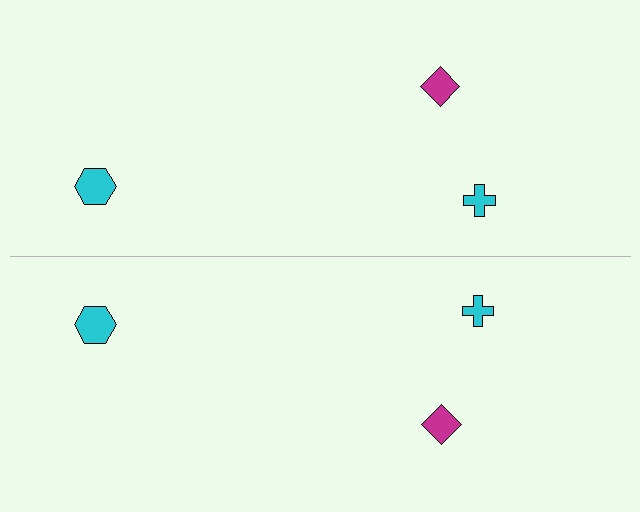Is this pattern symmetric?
Yes, this pattern has bilateral (reflection) symmetry.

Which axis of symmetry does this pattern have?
The pattern has a horizontal axis of symmetry running through the center of the image.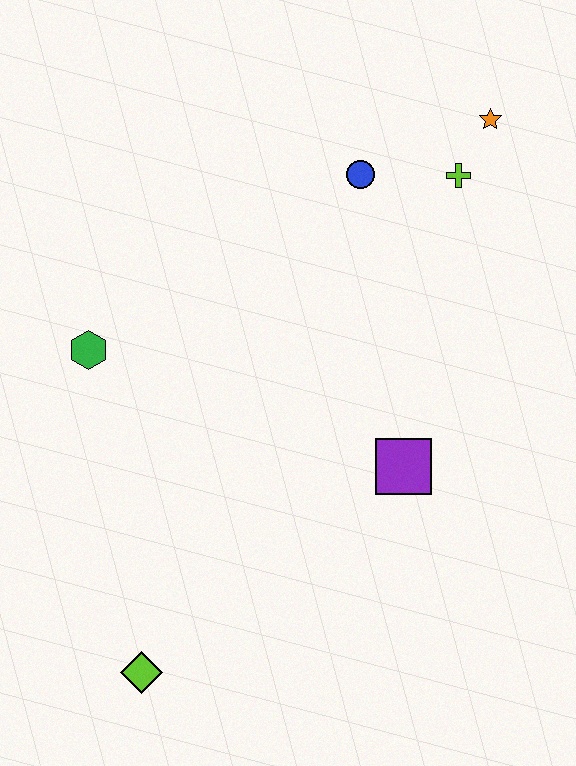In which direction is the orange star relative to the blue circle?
The orange star is to the right of the blue circle.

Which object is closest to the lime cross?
The orange star is closest to the lime cross.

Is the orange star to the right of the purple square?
Yes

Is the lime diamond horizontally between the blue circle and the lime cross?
No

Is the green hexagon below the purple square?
No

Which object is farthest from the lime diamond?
The orange star is farthest from the lime diamond.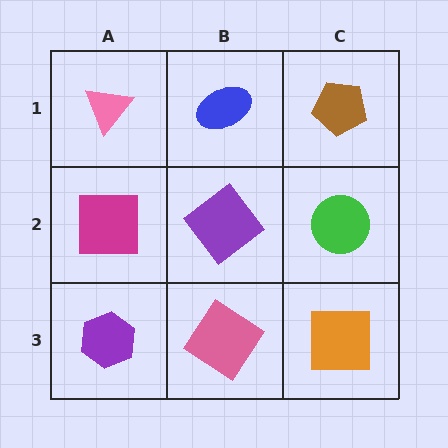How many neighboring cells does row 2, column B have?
4.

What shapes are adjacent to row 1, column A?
A magenta square (row 2, column A), a blue ellipse (row 1, column B).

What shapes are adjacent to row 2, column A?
A pink triangle (row 1, column A), a purple hexagon (row 3, column A), a purple diamond (row 2, column B).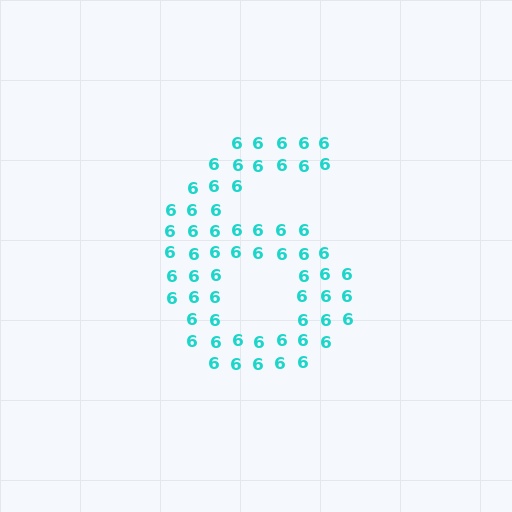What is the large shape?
The large shape is the digit 6.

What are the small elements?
The small elements are digit 6's.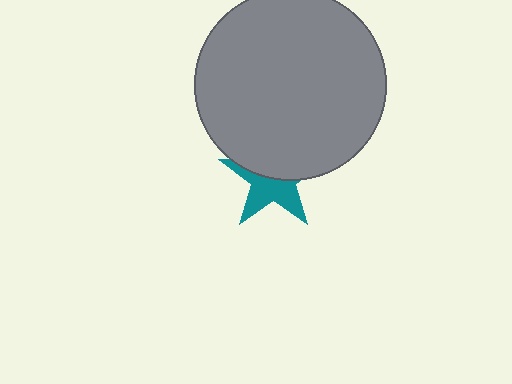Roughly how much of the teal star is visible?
About half of it is visible (roughly 50%).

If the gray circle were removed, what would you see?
You would see the complete teal star.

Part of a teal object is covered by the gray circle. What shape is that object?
It is a star.